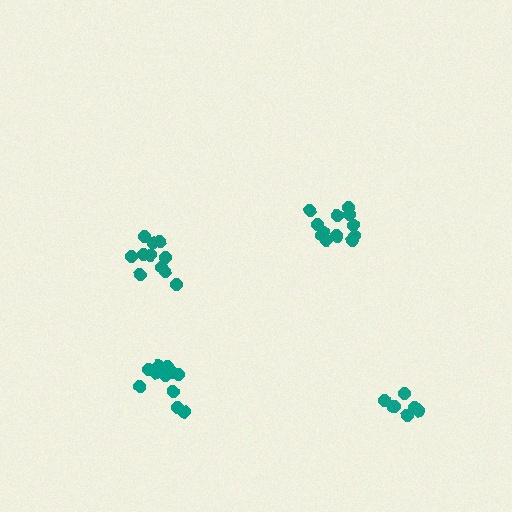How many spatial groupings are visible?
There are 4 spatial groupings.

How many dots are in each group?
Group 1: 6 dots, Group 2: 12 dots, Group 3: 12 dots, Group 4: 11 dots (41 total).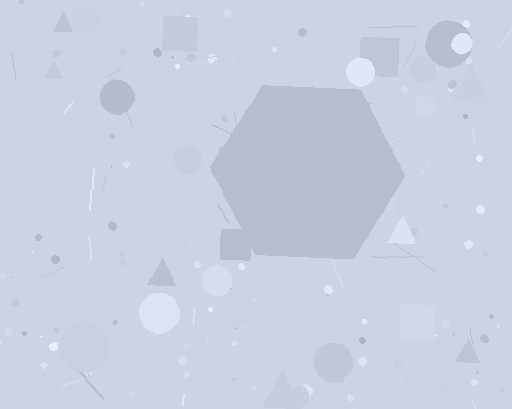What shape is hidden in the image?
A hexagon is hidden in the image.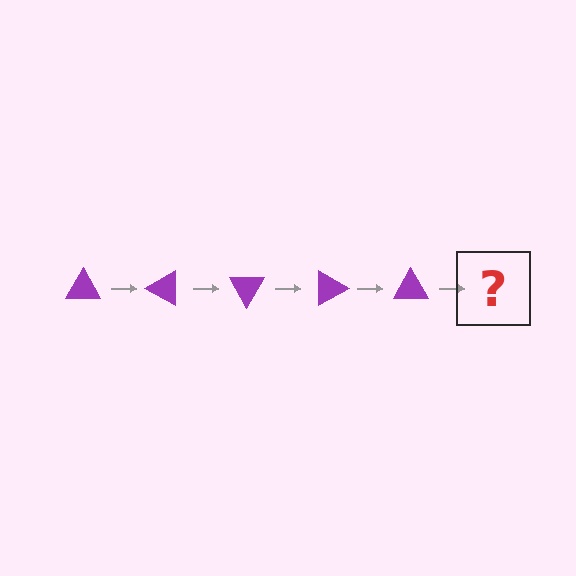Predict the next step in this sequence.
The next step is a purple triangle rotated 150 degrees.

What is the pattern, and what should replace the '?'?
The pattern is that the triangle rotates 30 degrees each step. The '?' should be a purple triangle rotated 150 degrees.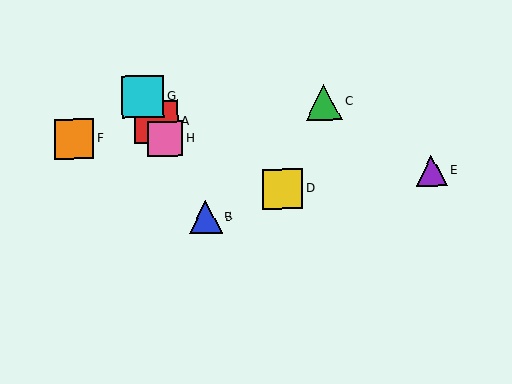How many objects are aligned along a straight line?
4 objects (A, B, G, H) are aligned along a straight line.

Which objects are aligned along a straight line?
Objects A, B, G, H are aligned along a straight line.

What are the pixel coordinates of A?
Object A is at (156, 122).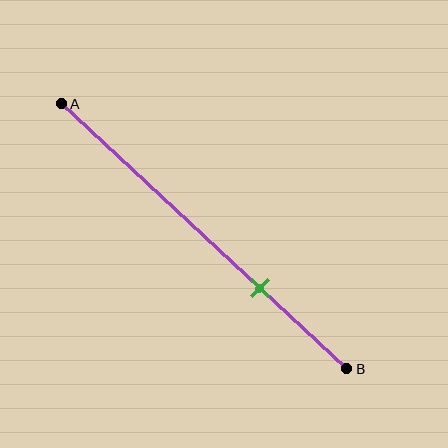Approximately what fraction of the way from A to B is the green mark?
The green mark is approximately 70% of the way from A to B.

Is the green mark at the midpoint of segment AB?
No, the mark is at about 70% from A, not at the 50% midpoint.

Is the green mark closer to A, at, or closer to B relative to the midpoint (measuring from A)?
The green mark is closer to point B than the midpoint of segment AB.